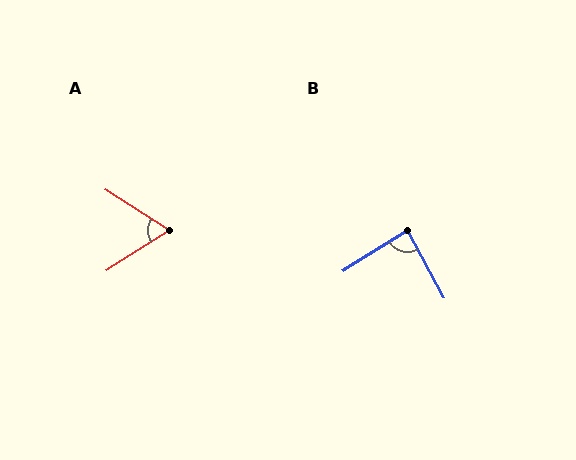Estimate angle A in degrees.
Approximately 66 degrees.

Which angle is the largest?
B, at approximately 86 degrees.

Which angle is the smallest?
A, at approximately 66 degrees.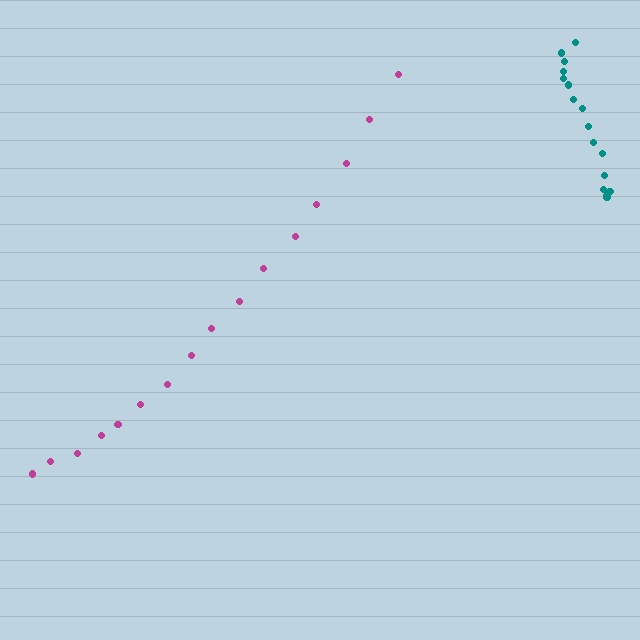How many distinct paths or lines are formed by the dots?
There are 2 distinct paths.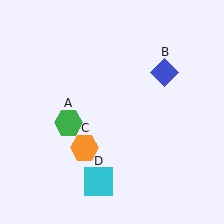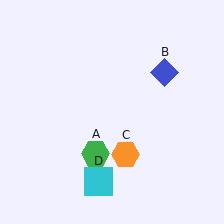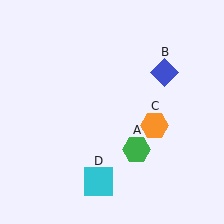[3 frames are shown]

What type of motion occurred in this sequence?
The green hexagon (object A), orange hexagon (object C) rotated counterclockwise around the center of the scene.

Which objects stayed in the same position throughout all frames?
Blue diamond (object B) and cyan square (object D) remained stationary.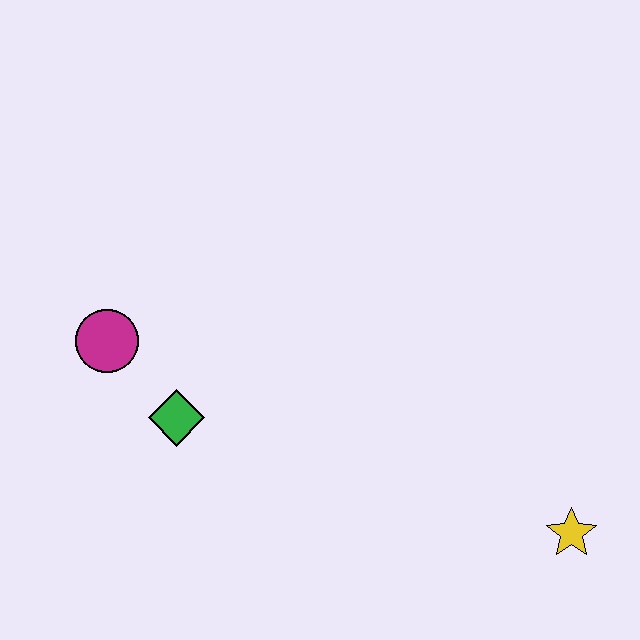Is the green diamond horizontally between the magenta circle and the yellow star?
Yes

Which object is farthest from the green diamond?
The yellow star is farthest from the green diamond.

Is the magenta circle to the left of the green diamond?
Yes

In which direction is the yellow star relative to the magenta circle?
The yellow star is to the right of the magenta circle.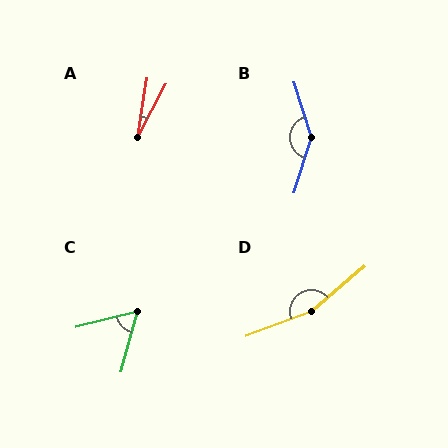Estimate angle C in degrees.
Approximately 60 degrees.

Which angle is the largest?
D, at approximately 160 degrees.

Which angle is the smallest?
A, at approximately 18 degrees.